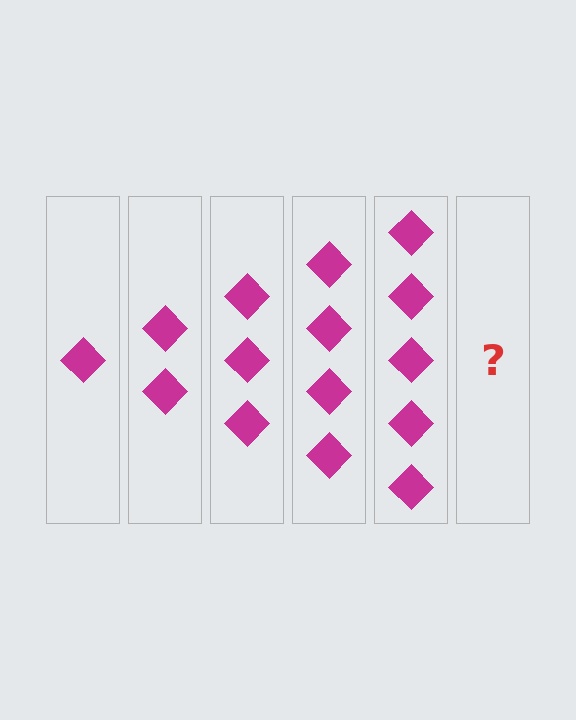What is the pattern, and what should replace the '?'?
The pattern is that each step adds one more diamond. The '?' should be 6 diamonds.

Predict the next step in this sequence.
The next step is 6 diamonds.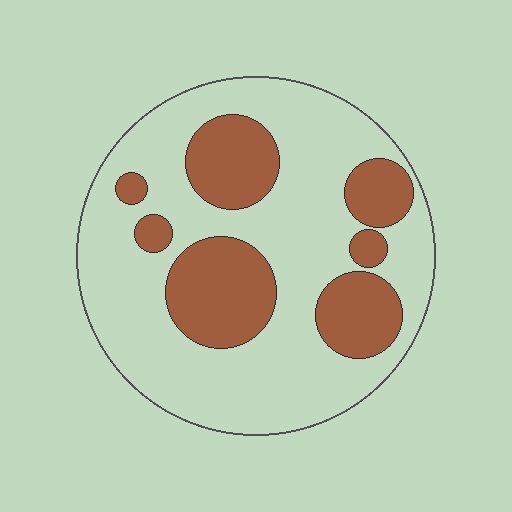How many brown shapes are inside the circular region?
7.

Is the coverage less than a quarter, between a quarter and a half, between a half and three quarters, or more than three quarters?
Between a quarter and a half.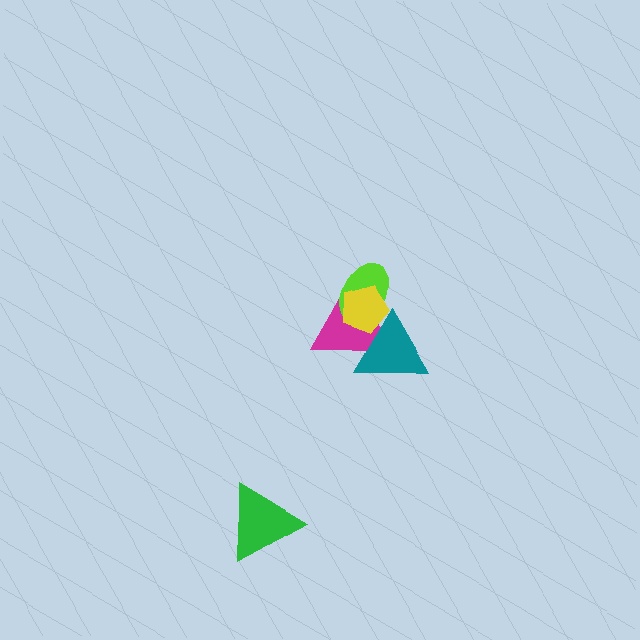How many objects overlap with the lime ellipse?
3 objects overlap with the lime ellipse.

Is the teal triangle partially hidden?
Yes, it is partially covered by another shape.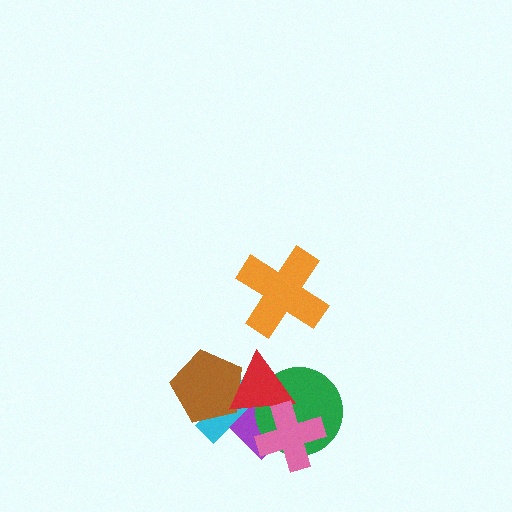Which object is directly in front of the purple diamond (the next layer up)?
The green circle is directly in front of the purple diamond.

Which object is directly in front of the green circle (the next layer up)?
The red triangle is directly in front of the green circle.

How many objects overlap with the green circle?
4 objects overlap with the green circle.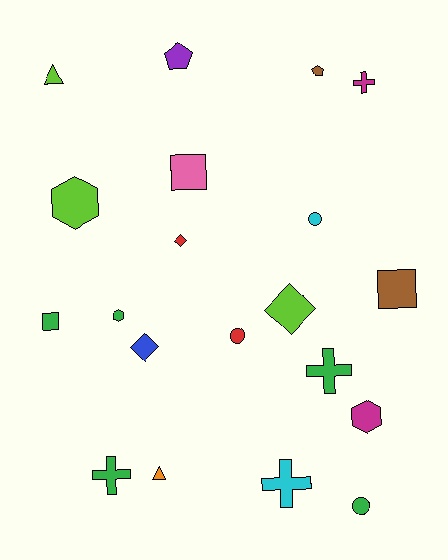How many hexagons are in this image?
There are 3 hexagons.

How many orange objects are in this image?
There is 1 orange object.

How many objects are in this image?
There are 20 objects.